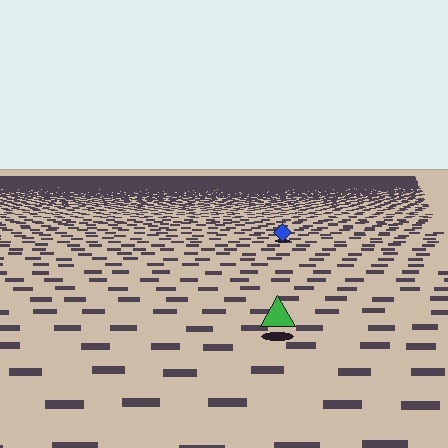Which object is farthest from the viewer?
The blue diamond is farthest from the viewer. It appears smaller and the ground texture around it is denser.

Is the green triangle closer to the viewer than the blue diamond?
Yes. The green triangle is closer — you can tell from the texture gradient: the ground texture is coarser near it.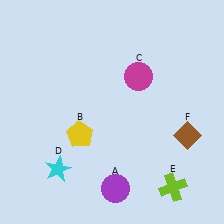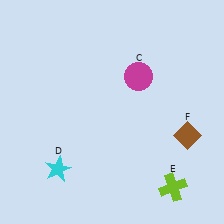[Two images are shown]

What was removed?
The yellow pentagon (B), the purple circle (A) were removed in Image 2.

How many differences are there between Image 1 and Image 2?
There are 2 differences between the two images.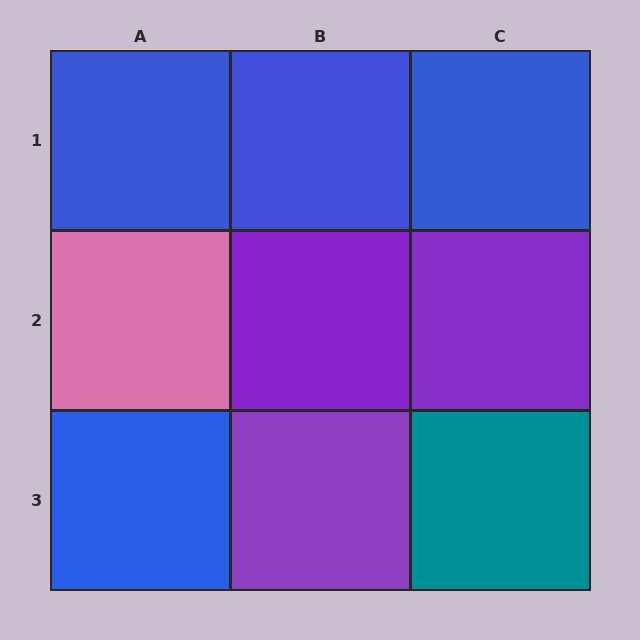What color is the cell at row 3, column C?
Teal.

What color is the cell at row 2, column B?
Purple.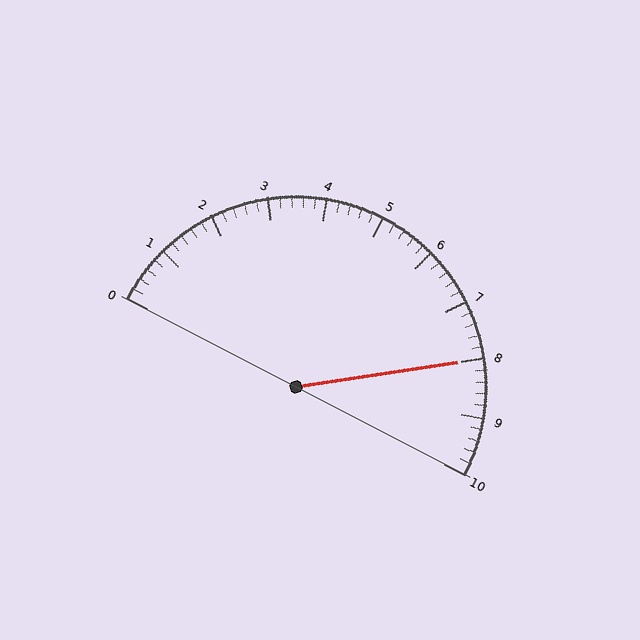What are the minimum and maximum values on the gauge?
The gauge ranges from 0 to 10.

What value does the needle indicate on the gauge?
The needle indicates approximately 8.0.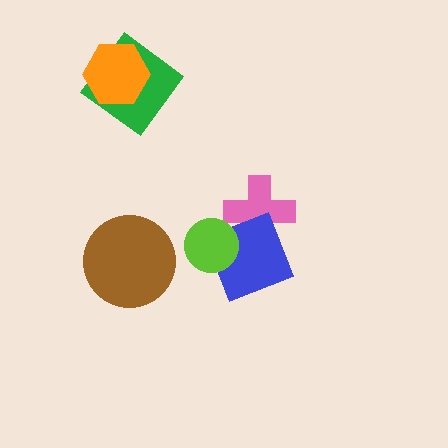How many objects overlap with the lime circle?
1 object overlaps with the lime circle.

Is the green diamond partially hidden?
Yes, it is partially covered by another shape.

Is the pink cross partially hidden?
Yes, it is partially covered by another shape.